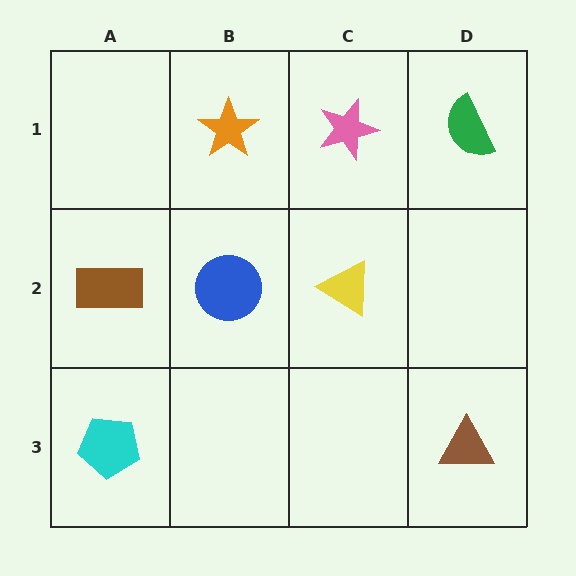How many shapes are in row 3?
2 shapes.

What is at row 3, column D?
A brown triangle.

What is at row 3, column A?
A cyan pentagon.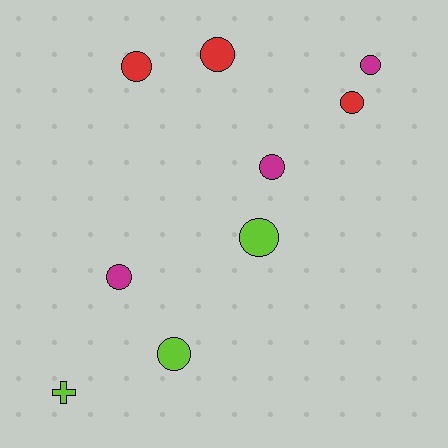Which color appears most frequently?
Lime, with 3 objects.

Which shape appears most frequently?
Circle, with 8 objects.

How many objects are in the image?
There are 9 objects.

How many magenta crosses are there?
There are no magenta crosses.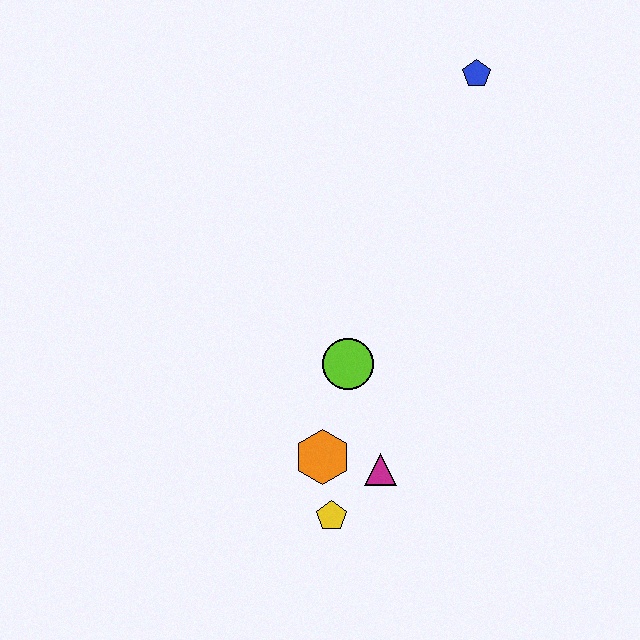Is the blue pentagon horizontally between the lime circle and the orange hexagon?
No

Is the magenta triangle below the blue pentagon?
Yes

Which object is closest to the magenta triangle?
The orange hexagon is closest to the magenta triangle.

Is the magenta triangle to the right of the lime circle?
Yes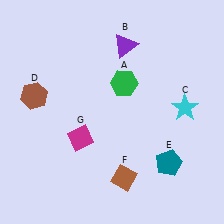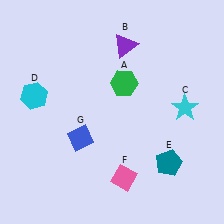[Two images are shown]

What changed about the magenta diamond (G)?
In Image 1, G is magenta. In Image 2, it changed to blue.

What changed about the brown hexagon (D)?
In Image 1, D is brown. In Image 2, it changed to cyan.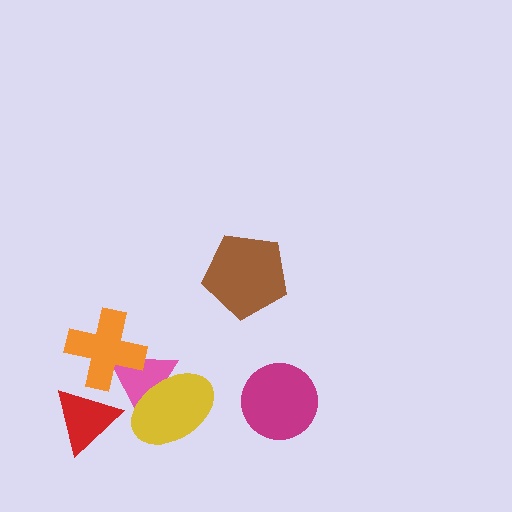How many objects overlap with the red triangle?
1 object overlaps with the red triangle.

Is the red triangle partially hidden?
Yes, it is partially covered by another shape.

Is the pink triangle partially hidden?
Yes, it is partially covered by another shape.